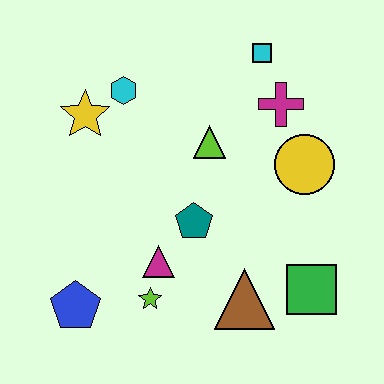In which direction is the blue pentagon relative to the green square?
The blue pentagon is to the left of the green square.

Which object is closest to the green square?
The brown triangle is closest to the green square.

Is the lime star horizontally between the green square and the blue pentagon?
Yes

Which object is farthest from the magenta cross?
The blue pentagon is farthest from the magenta cross.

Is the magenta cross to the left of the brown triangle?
No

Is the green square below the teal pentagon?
Yes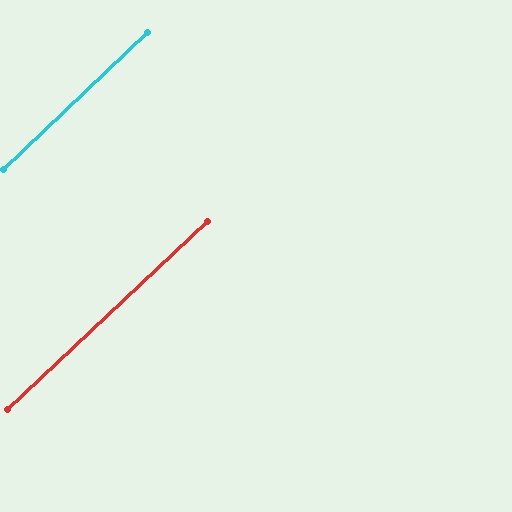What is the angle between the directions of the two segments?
Approximately 0 degrees.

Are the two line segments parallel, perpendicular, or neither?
Parallel — their directions differ by only 0.4°.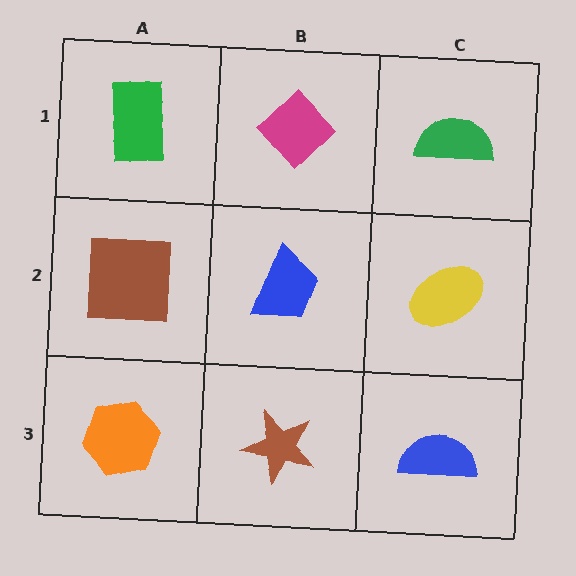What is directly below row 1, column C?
A yellow ellipse.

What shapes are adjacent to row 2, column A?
A green rectangle (row 1, column A), an orange hexagon (row 3, column A), a blue trapezoid (row 2, column B).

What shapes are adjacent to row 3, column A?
A brown square (row 2, column A), a brown star (row 3, column B).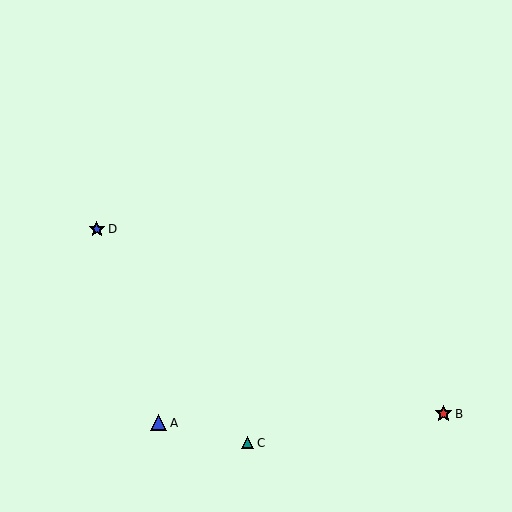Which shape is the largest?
The red star (labeled B) is the largest.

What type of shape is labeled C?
Shape C is a teal triangle.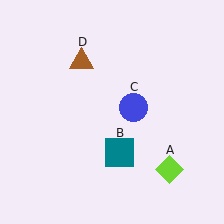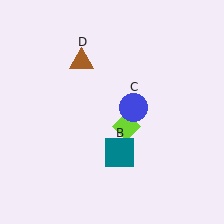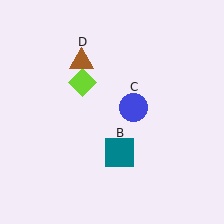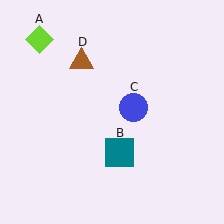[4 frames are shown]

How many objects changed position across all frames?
1 object changed position: lime diamond (object A).